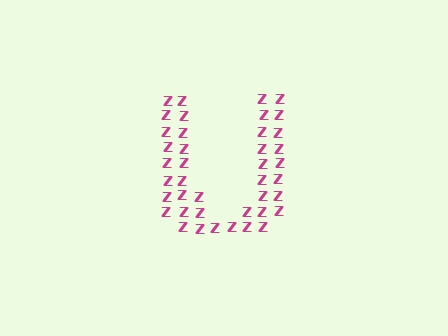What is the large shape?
The large shape is the letter U.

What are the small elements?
The small elements are letter Z's.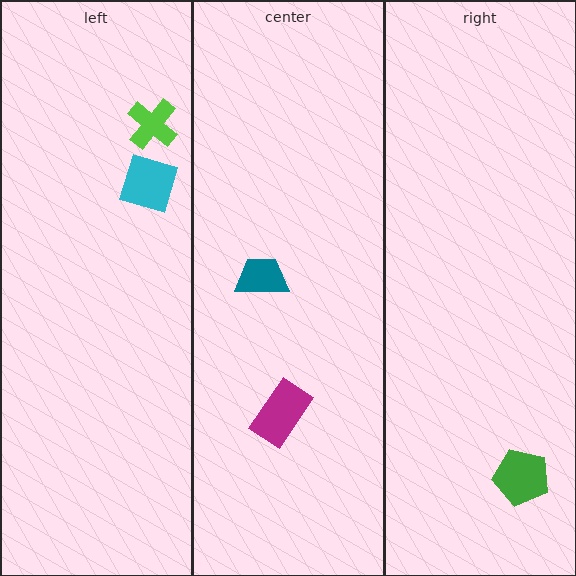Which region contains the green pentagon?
The right region.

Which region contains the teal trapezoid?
The center region.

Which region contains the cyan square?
The left region.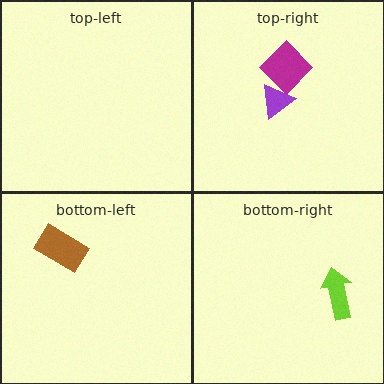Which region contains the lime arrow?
The bottom-right region.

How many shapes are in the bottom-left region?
1.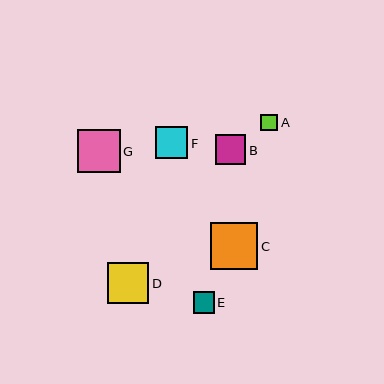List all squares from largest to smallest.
From largest to smallest: C, G, D, F, B, E, A.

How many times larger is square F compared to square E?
Square F is approximately 1.5 times the size of square E.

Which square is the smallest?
Square A is the smallest with a size of approximately 17 pixels.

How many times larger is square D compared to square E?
Square D is approximately 1.9 times the size of square E.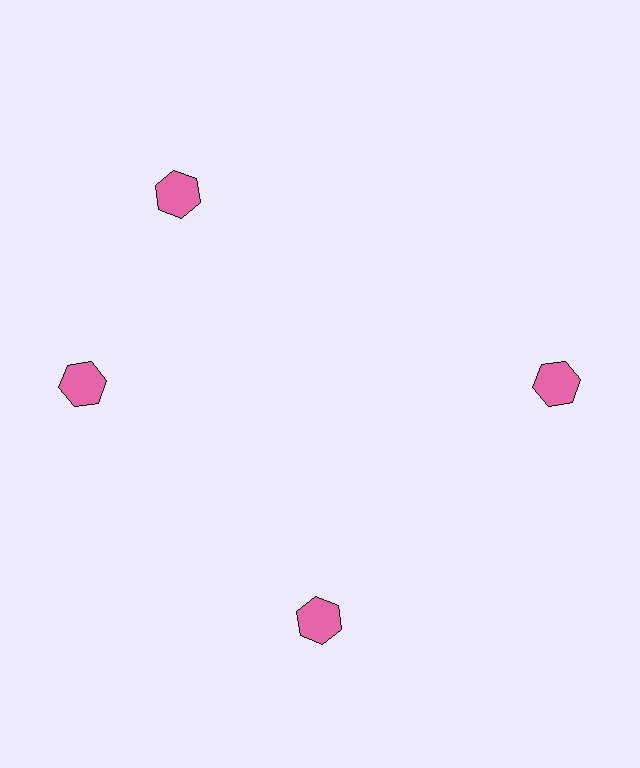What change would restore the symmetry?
The symmetry would be restored by rotating it back into even spacing with its neighbors so that all 4 hexagons sit at equal angles and equal distance from the center.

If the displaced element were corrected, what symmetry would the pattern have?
It would have 4-fold rotational symmetry — the pattern would map onto itself every 90 degrees.